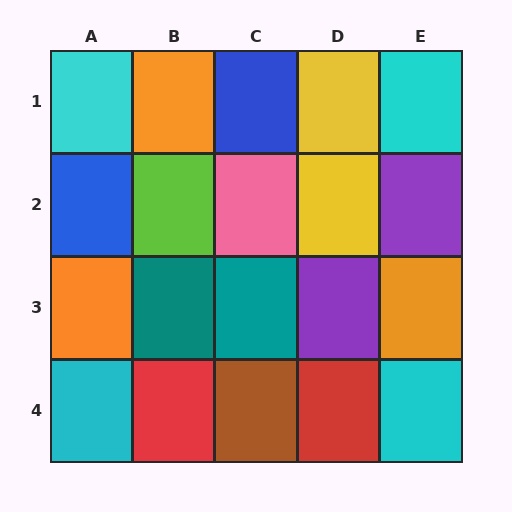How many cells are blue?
2 cells are blue.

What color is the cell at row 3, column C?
Teal.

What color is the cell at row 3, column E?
Orange.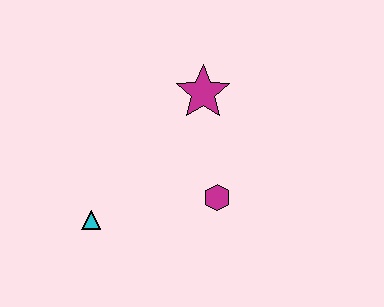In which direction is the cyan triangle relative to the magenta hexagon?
The cyan triangle is to the left of the magenta hexagon.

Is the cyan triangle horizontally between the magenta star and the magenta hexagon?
No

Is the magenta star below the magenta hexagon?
No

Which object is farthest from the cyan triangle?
The magenta star is farthest from the cyan triangle.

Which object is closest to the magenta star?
The magenta hexagon is closest to the magenta star.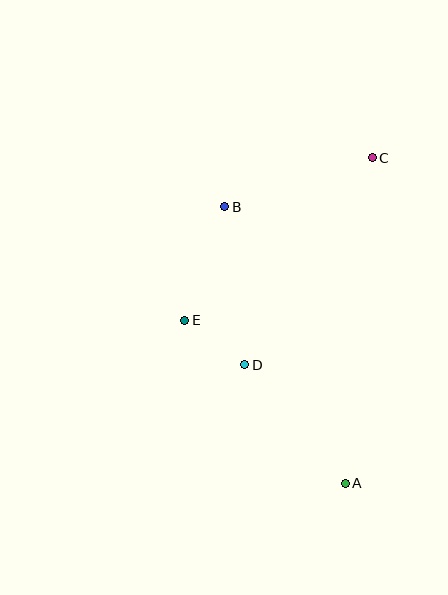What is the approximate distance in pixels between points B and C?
The distance between B and C is approximately 155 pixels.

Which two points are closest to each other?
Points D and E are closest to each other.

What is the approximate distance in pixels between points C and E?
The distance between C and E is approximately 248 pixels.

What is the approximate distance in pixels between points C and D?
The distance between C and D is approximately 243 pixels.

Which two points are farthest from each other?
Points A and C are farthest from each other.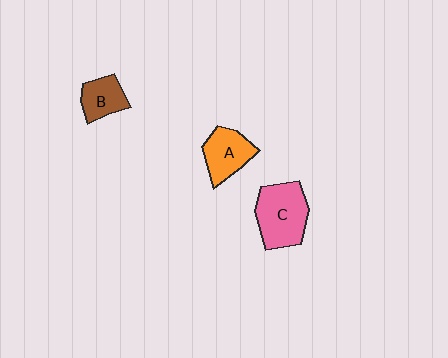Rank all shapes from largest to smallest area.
From largest to smallest: C (pink), A (orange), B (brown).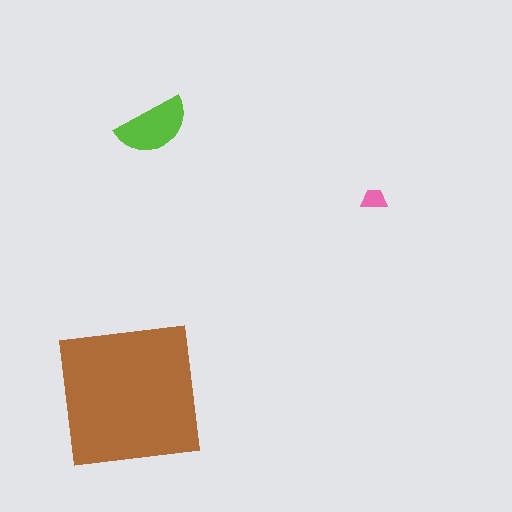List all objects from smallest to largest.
The pink trapezoid, the lime semicircle, the brown square.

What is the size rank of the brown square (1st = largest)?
1st.